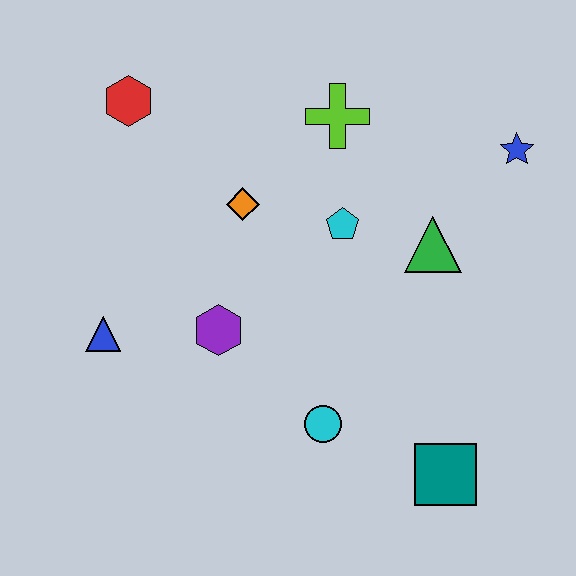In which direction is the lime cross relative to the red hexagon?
The lime cross is to the right of the red hexagon.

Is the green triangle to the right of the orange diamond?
Yes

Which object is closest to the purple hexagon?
The blue triangle is closest to the purple hexagon.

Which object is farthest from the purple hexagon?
The blue star is farthest from the purple hexagon.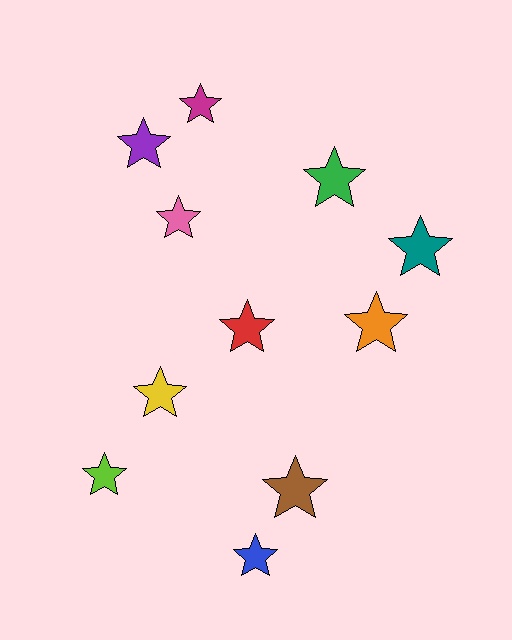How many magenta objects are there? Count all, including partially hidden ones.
There is 1 magenta object.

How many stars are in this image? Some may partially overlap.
There are 11 stars.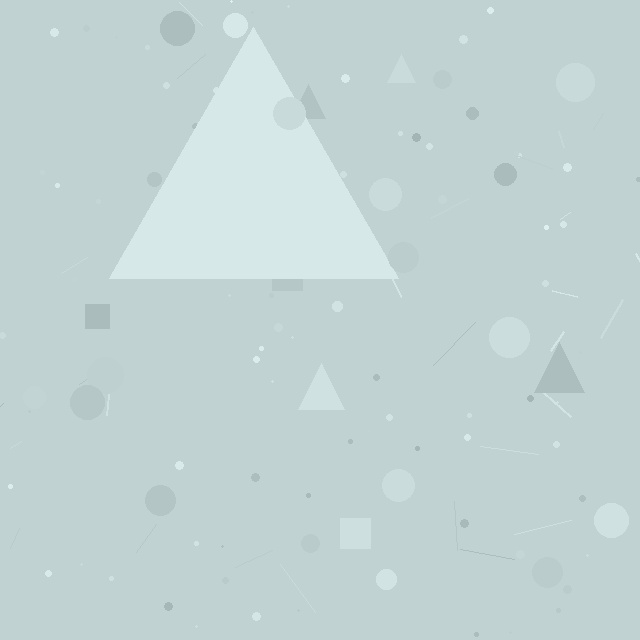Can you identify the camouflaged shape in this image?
The camouflaged shape is a triangle.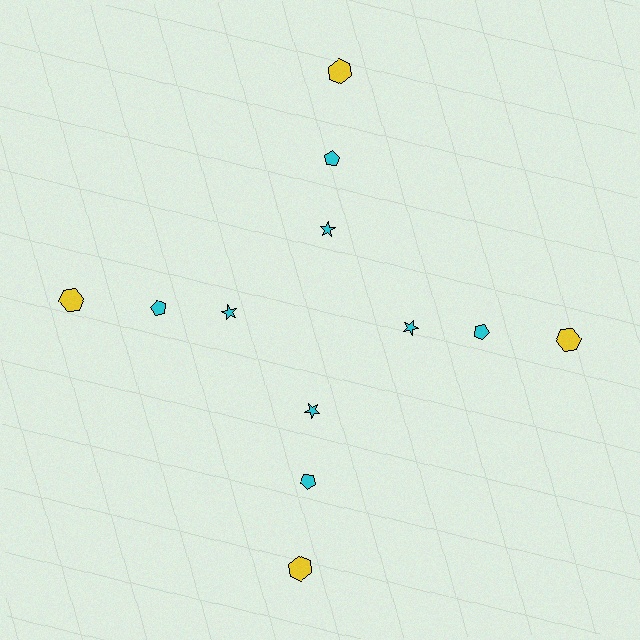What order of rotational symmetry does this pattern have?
This pattern has 4-fold rotational symmetry.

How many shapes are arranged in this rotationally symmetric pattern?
There are 12 shapes, arranged in 4 groups of 3.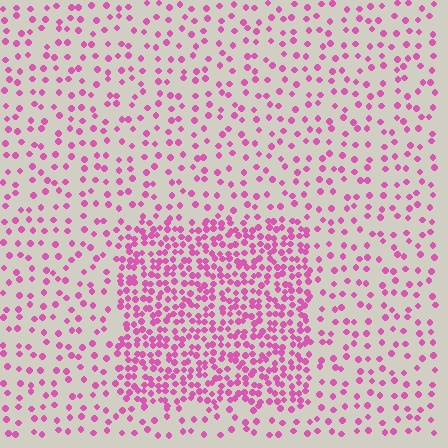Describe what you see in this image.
The image contains small pink elements arranged at two different densities. A rectangle-shaped region is visible where the elements are more densely packed than the surrounding area.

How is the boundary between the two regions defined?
The boundary is defined by a change in element density (approximately 2.6x ratio). All elements are the same color, size, and shape.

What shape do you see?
I see a rectangle.